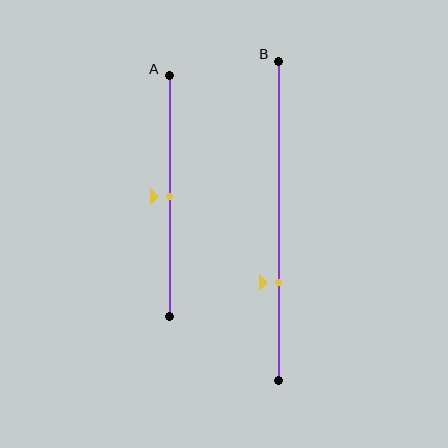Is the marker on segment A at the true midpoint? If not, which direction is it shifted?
Yes, the marker on segment A is at the true midpoint.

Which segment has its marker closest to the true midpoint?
Segment A has its marker closest to the true midpoint.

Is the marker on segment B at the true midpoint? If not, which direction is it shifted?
No, the marker on segment B is shifted downward by about 19% of the segment length.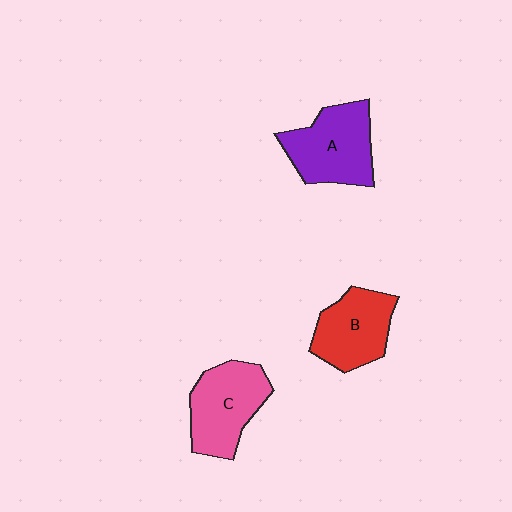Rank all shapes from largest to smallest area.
From largest to smallest: A (purple), C (pink), B (red).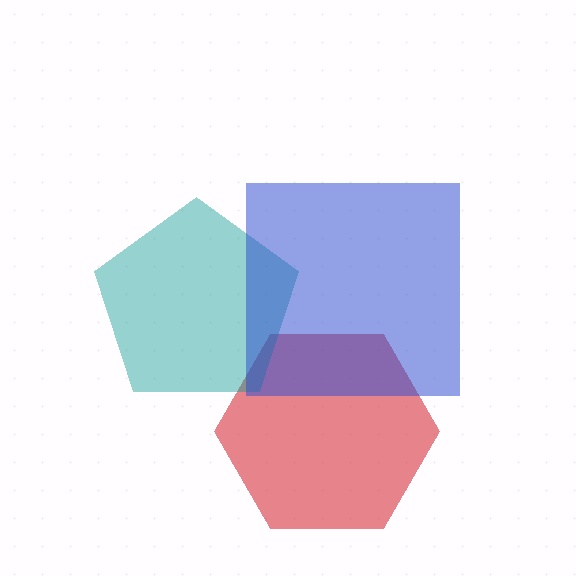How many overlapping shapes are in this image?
There are 3 overlapping shapes in the image.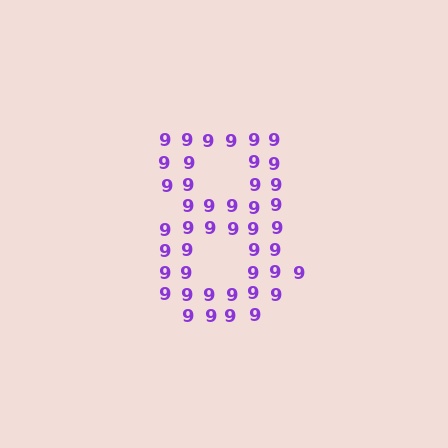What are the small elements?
The small elements are digit 9's.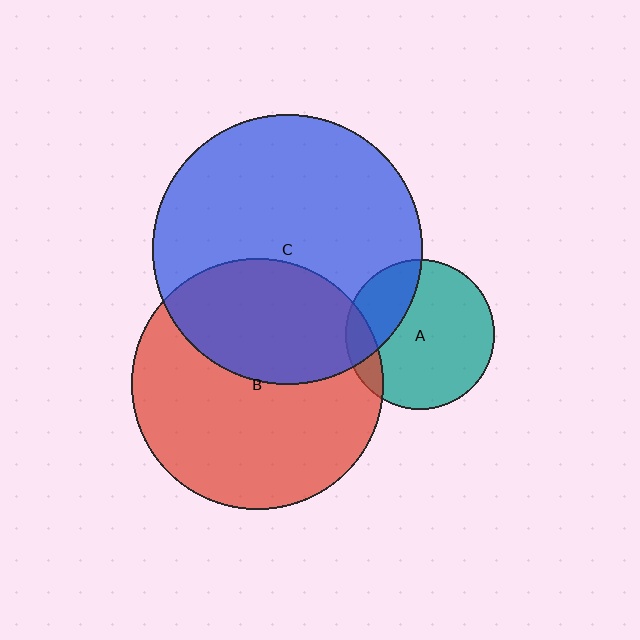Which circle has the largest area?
Circle C (blue).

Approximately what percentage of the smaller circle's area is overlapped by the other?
Approximately 10%.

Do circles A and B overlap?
Yes.